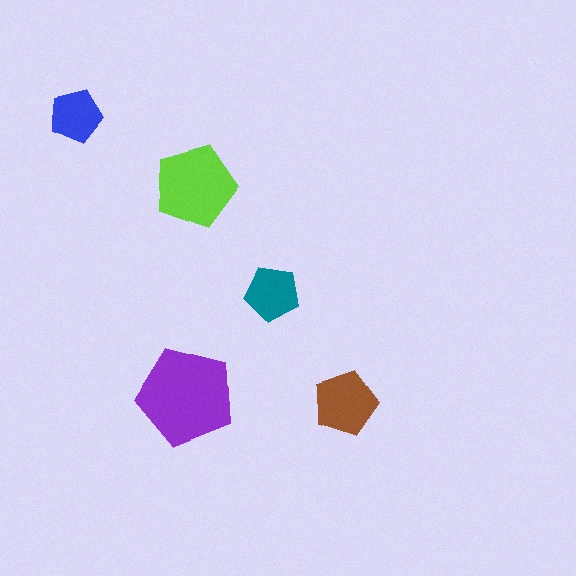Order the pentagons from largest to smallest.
the purple one, the lime one, the brown one, the teal one, the blue one.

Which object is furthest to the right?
The brown pentagon is rightmost.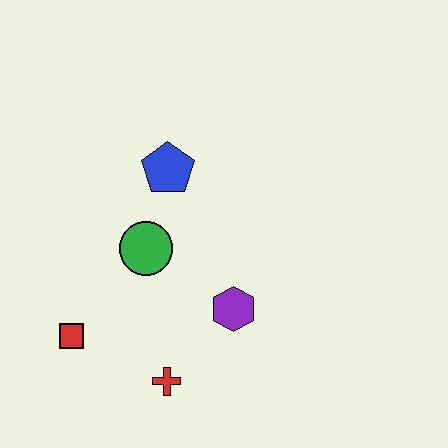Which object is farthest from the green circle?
The red cross is farthest from the green circle.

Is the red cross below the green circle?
Yes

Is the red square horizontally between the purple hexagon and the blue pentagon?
No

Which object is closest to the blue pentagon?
The green circle is closest to the blue pentagon.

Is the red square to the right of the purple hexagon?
No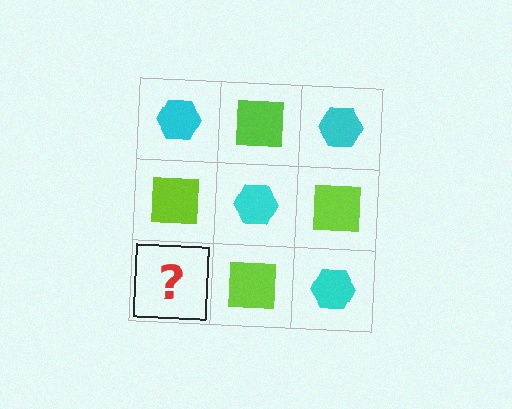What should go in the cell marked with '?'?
The missing cell should contain a cyan hexagon.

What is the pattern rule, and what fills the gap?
The rule is that it alternates cyan hexagon and lime square in a checkerboard pattern. The gap should be filled with a cyan hexagon.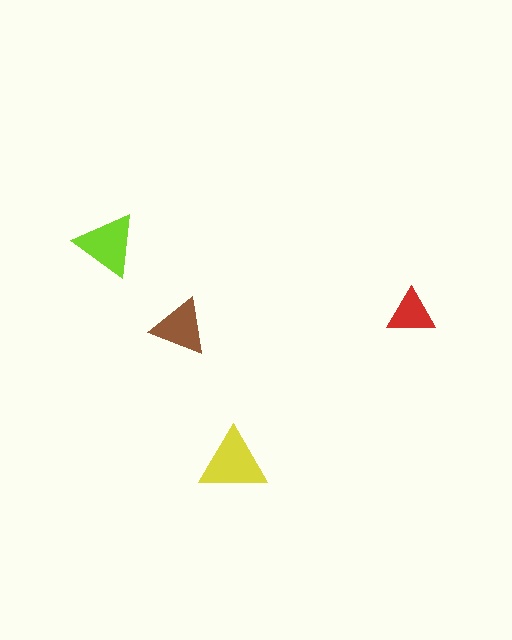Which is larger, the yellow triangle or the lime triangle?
The yellow one.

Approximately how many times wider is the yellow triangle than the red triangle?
About 1.5 times wider.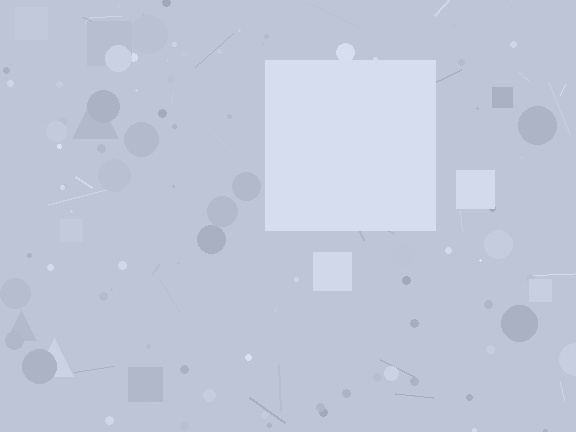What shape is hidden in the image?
A square is hidden in the image.